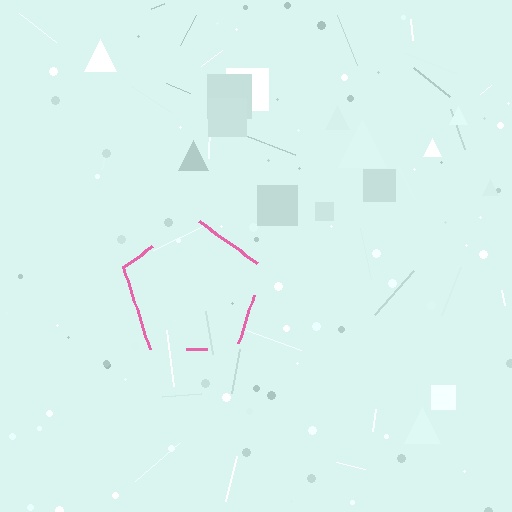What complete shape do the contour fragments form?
The contour fragments form a pentagon.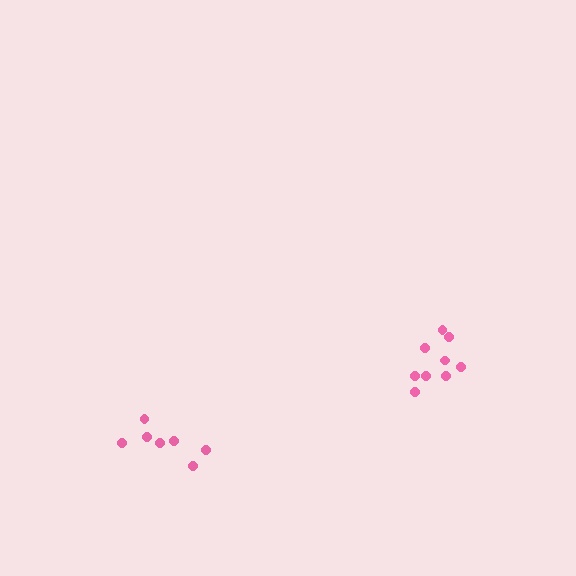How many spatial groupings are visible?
There are 2 spatial groupings.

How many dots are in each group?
Group 1: 7 dots, Group 2: 9 dots (16 total).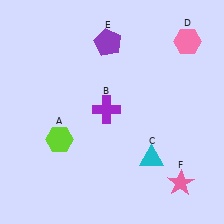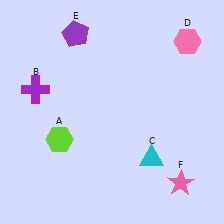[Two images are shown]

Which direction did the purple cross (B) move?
The purple cross (B) moved left.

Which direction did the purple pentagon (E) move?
The purple pentagon (E) moved left.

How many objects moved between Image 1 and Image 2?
2 objects moved between the two images.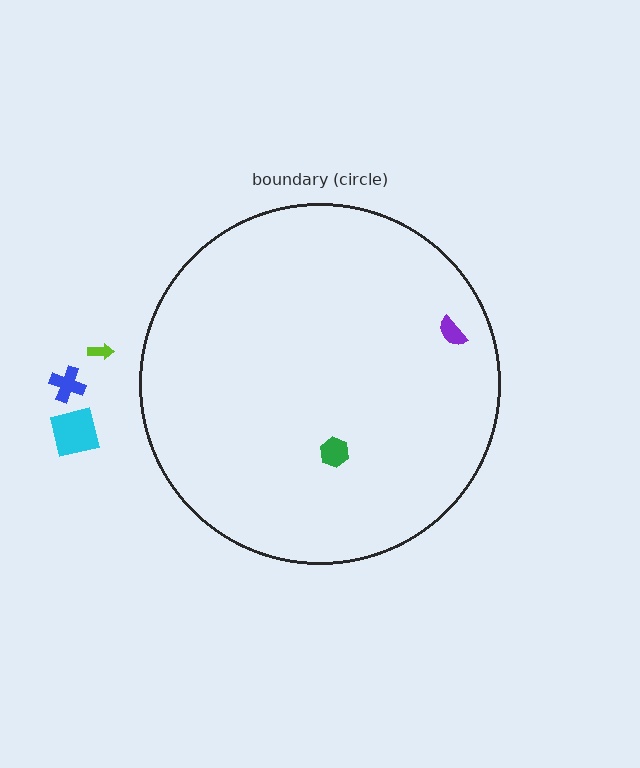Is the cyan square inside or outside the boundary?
Outside.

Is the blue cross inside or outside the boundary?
Outside.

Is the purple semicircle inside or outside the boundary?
Inside.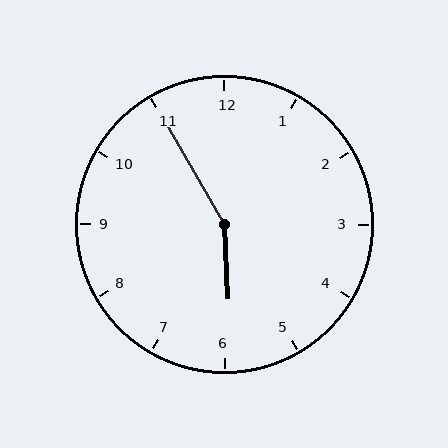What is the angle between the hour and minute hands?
Approximately 152 degrees.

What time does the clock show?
5:55.